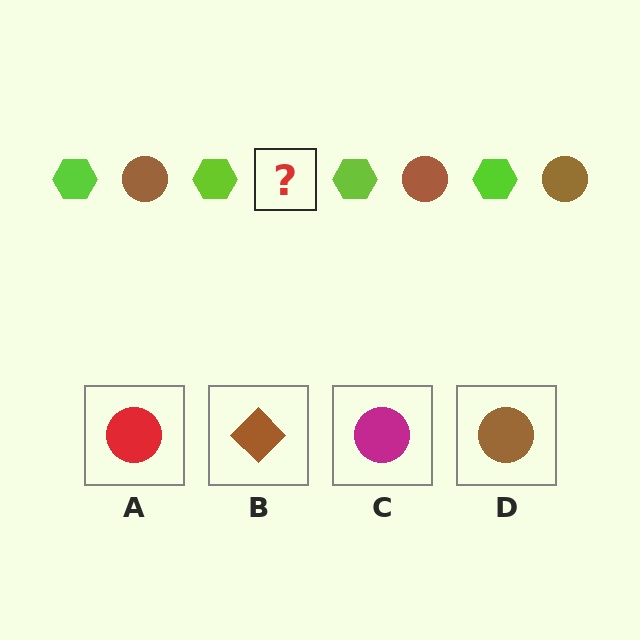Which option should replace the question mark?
Option D.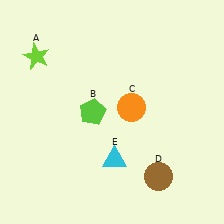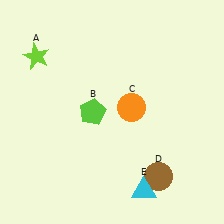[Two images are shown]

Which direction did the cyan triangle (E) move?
The cyan triangle (E) moved down.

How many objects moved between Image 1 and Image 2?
1 object moved between the two images.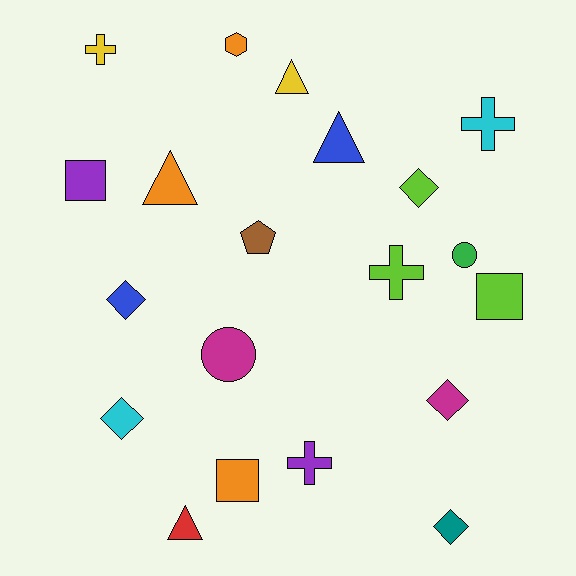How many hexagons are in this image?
There is 1 hexagon.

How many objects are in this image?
There are 20 objects.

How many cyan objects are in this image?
There are 2 cyan objects.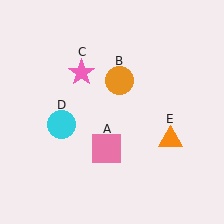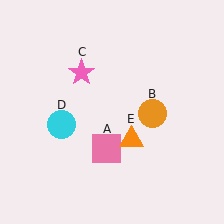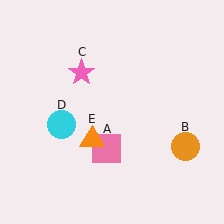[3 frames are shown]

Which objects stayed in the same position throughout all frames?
Pink square (object A) and pink star (object C) and cyan circle (object D) remained stationary.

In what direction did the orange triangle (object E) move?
The orange triangle (object E) moved left.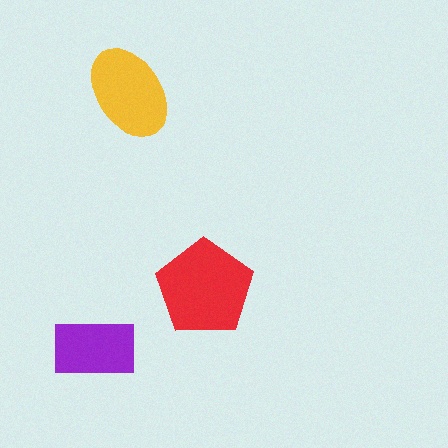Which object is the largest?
The red pentagon.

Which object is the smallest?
The purple rectangle.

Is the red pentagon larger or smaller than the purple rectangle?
Larger.